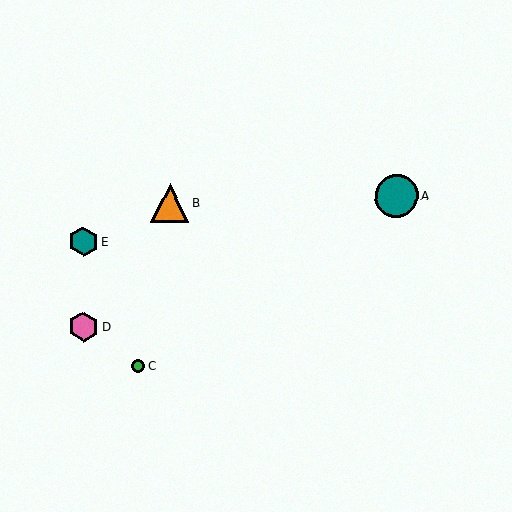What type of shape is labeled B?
Shape B is an orange triangle.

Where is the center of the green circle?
The center of the green circle is at (138, 366).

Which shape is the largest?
The teal circle (labeled A) is the largest.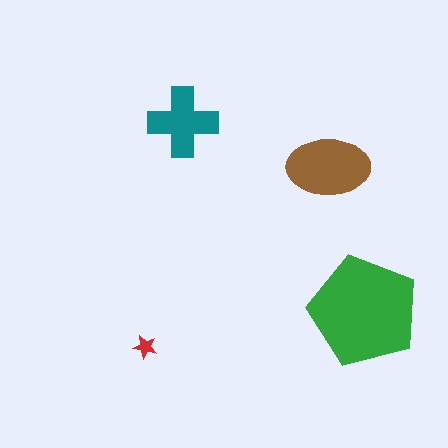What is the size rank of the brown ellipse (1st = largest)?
2nd.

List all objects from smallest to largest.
The red star, the teal cross, the brown ellipse, the green pentagon.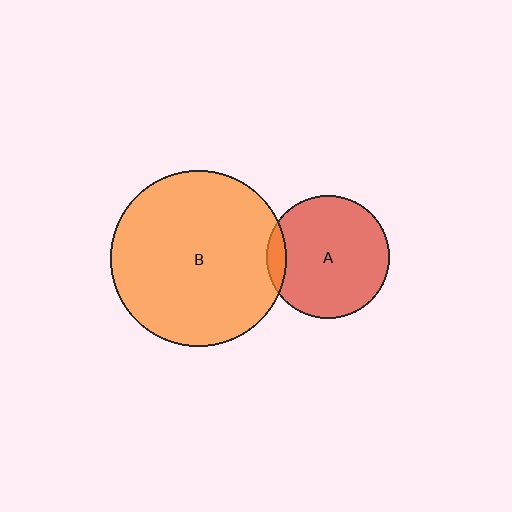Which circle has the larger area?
Circle B (orange).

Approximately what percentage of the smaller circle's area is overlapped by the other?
Approximately 10%.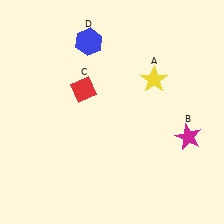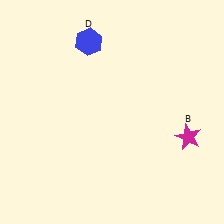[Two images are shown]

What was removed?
The red diamond (C), the yellow star (A) were removed in Image 2.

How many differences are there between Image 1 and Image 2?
There are 2 differences between the two images.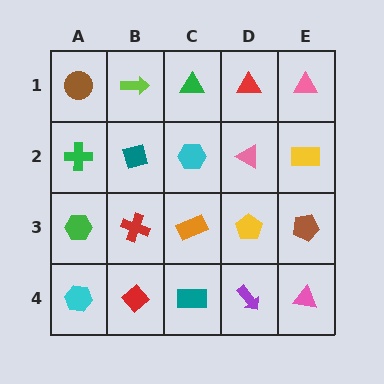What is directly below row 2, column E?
A brown pentagon.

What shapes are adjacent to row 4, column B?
A red cross (row 3, column B), a cyan hexagon (row 4, column A), a teal rectangle (row 4, column C).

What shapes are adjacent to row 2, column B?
A lime arrow (row 1, column B), a red cross (row 3, column B), a green cross (row 2, column A), a cyan hexagon (row 2, column C).